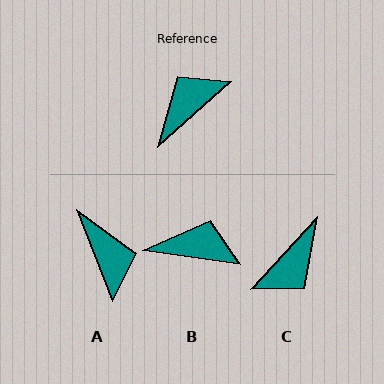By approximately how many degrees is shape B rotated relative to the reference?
Approximately 50 degrees clockwise.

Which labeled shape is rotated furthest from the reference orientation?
C, about 174 degrees away.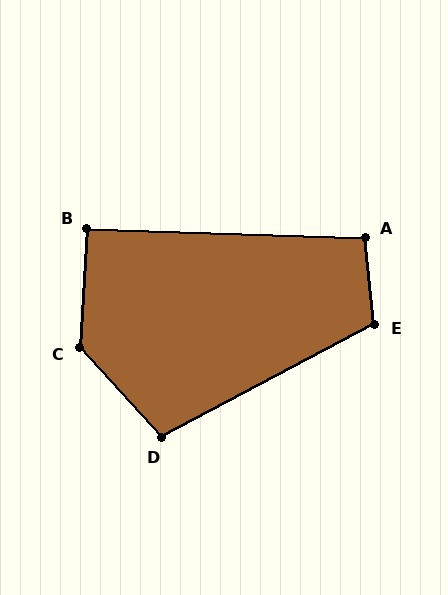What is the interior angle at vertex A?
Approximately 98 degrees (obtuse).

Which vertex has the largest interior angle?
C, at approximately 134 degrees.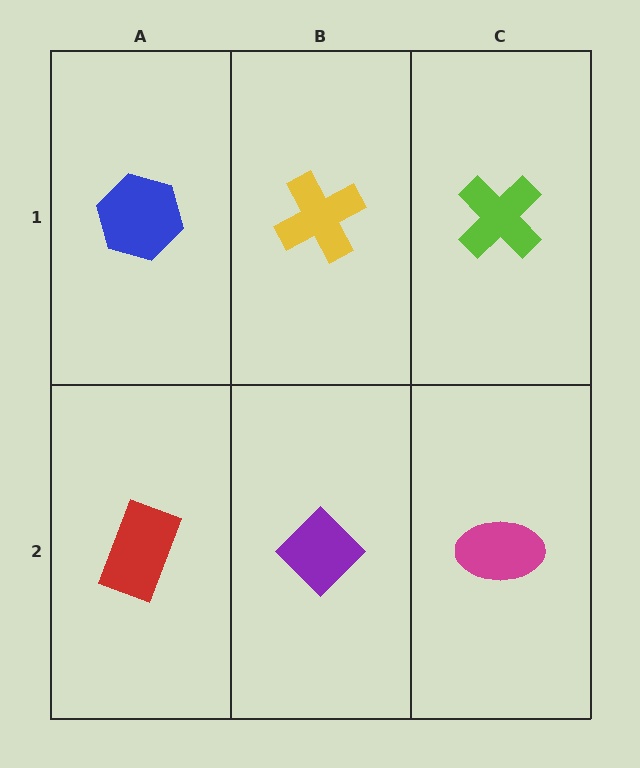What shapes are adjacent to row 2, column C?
A lime cross (row 1, column C), a purple diamond (row 2, column B).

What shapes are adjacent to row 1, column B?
A purple diamond (row 2, column B), a blue hexagon (row 1, column A), a lime cross (row 1, column C).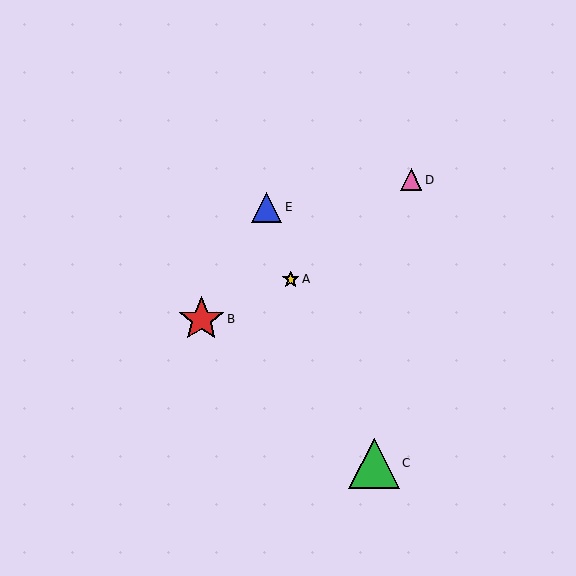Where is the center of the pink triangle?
The center of the pink triangle is at (411, 180).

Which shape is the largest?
The green triangle (labeled C) is the largest.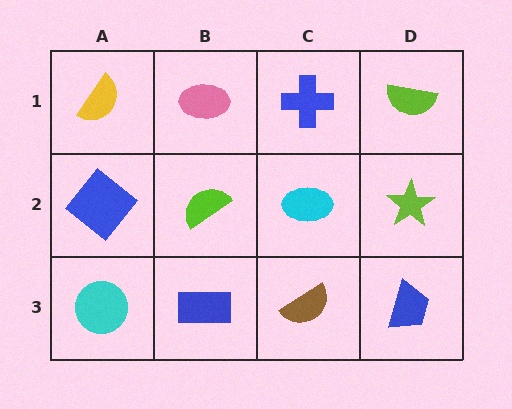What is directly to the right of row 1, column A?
A pink ellipse.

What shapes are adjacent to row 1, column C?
A cyan ellipse (row 2, column C), a pink ellipse (row 1, column B), a lime semicircle (row 1, column D).